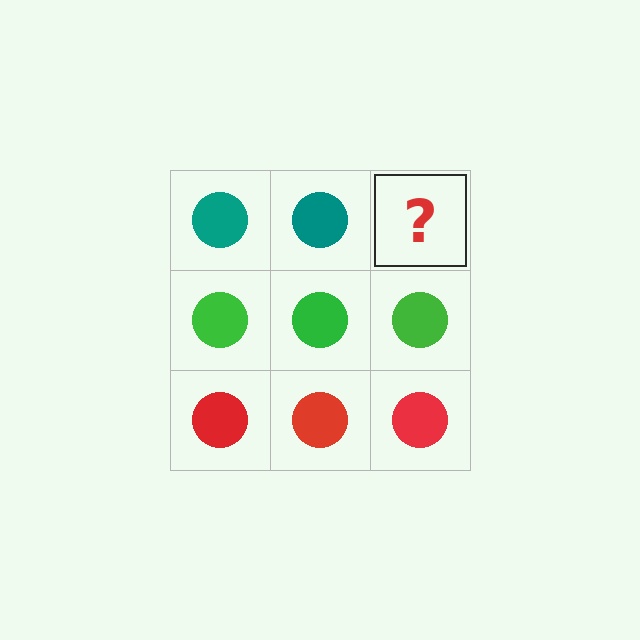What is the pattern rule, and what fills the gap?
The rule is that each row has a consistent color. The gap should be filled with a teal circle.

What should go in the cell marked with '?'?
The missing cell should contain a teal circle.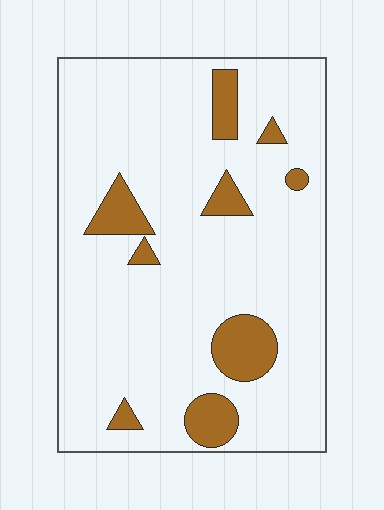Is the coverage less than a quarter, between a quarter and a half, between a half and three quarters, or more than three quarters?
Less than a quarter.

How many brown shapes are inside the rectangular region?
9.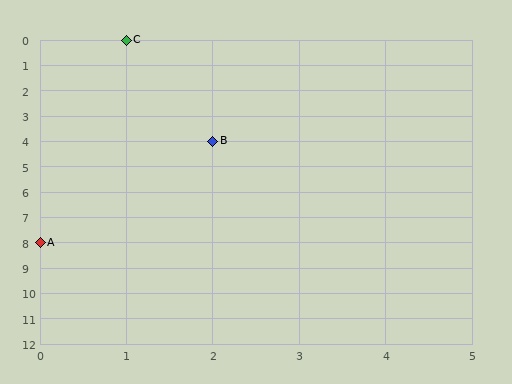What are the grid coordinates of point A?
Point A is at grid coordinates (0, 8).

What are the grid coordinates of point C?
Point C is at grid coordinates (1, 0).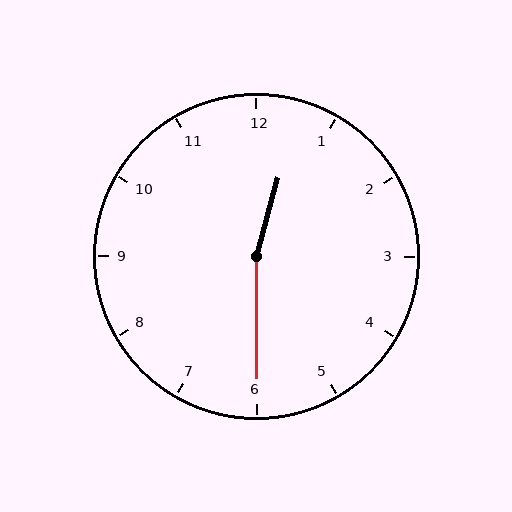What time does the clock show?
12:30.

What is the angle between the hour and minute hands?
Approximately 165 degrees.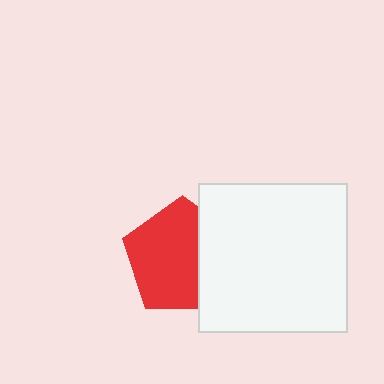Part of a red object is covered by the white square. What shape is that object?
It is a pentagon.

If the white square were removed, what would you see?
You would see the complete red pentagon.